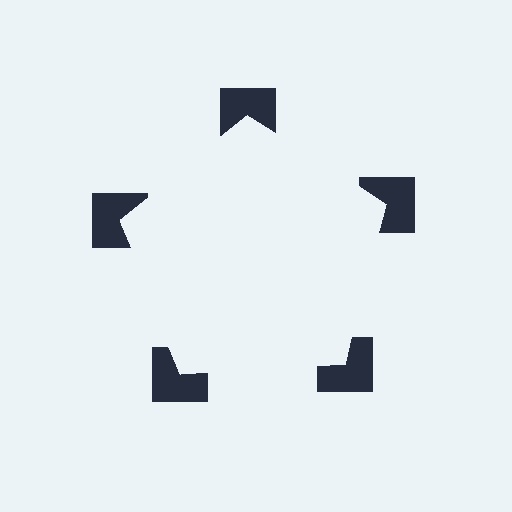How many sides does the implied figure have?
5 sides.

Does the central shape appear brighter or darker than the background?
It typically appears slightly brighter than the background, even though no actual brightness change is drawn.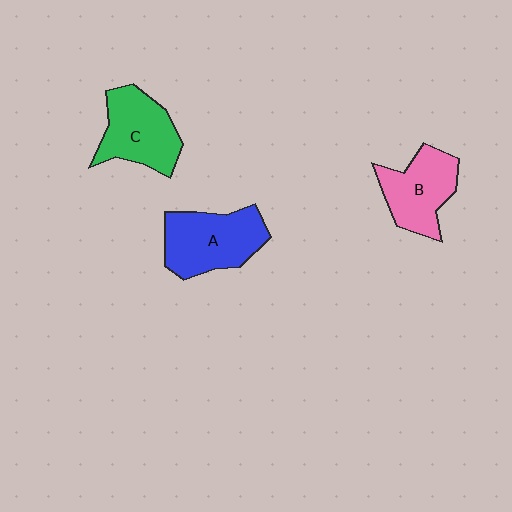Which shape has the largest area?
Shape A (blue).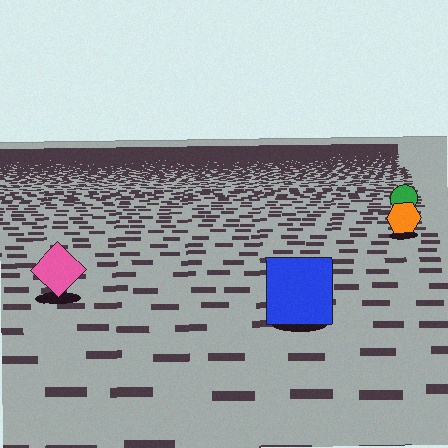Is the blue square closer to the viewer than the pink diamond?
Yes. The blue square is closer — you can tell from the texture gradient: the ground texture is coarser near it.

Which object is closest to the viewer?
The blue square is closest. The texture marks near it are larger and more spread out.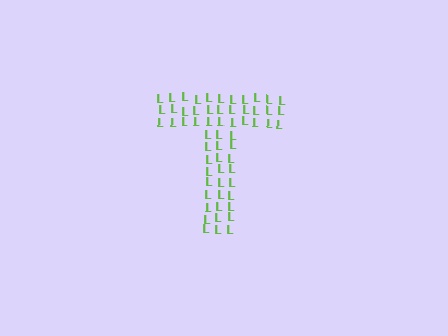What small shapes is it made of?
It is made of small letter L's.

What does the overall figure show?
The overall figure shows the letter T.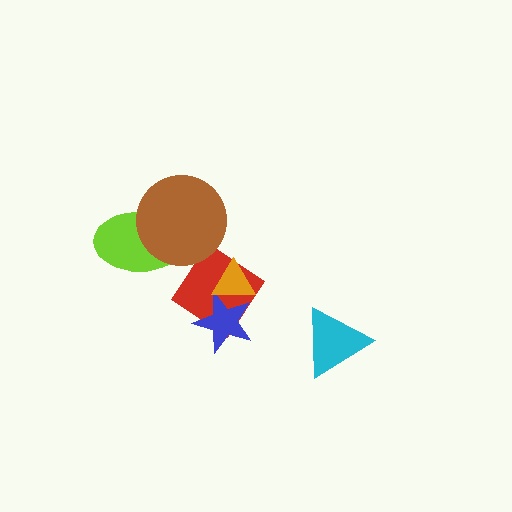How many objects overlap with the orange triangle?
2 objects overlap with the orange triangle.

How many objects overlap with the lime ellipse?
1 object overlaps with the lime ellipse.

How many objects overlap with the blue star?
2 objects overlap with the blue star.